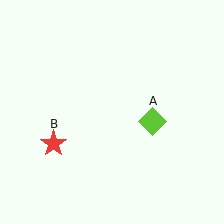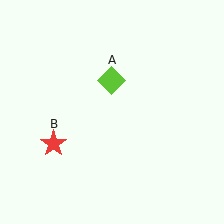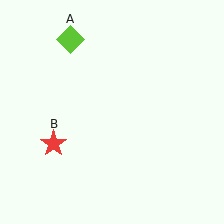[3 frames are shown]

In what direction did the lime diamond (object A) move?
The lime diamond (object A) moved up and to the left.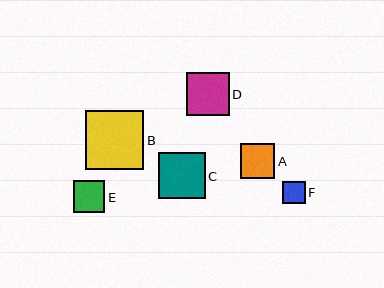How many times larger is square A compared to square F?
Square A is approximately 1.5 times the size of square F.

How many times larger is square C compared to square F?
Square C is approximately 2.0 times the size of square F.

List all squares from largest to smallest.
From largest to smallest: B, C, D, A, E, F.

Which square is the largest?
Square B is the largest with a size of approximately 58 pixels.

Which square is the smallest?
Square F is the smallest with a size of approximately 23 pixels.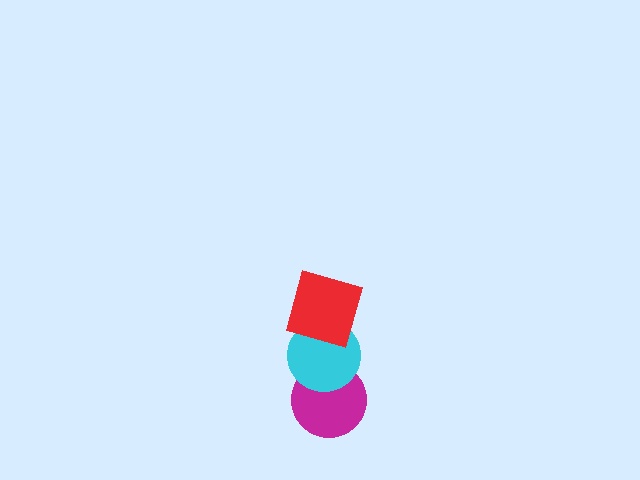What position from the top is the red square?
The red square is 1st from the top.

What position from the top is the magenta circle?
The magenta circle is 3rd from the top.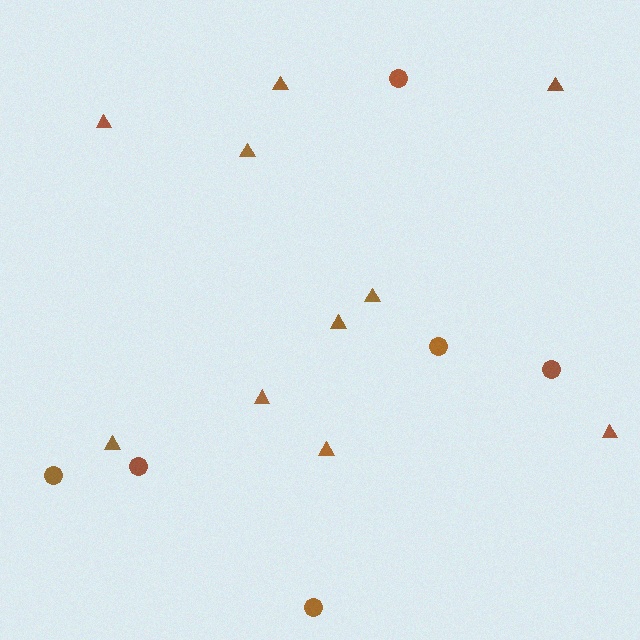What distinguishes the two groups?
There are 2 groups: one group of circles (6) and one group of triangles (10).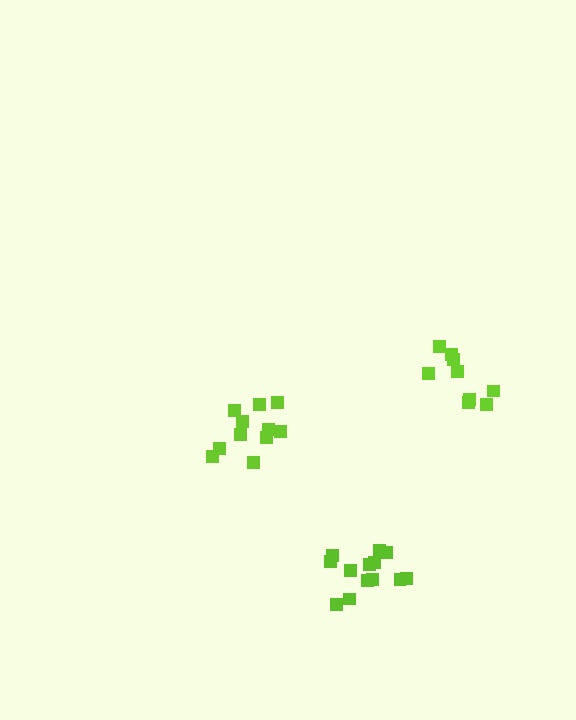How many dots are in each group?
Group 1: 9 dots, Group 2: 11 dots, Group 3: 13 dots (33 total).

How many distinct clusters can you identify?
There are 3 distinct clusters.